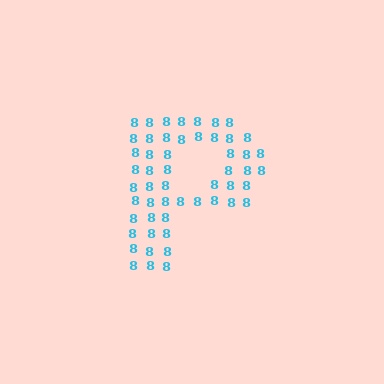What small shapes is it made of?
It is made of small digit 8's.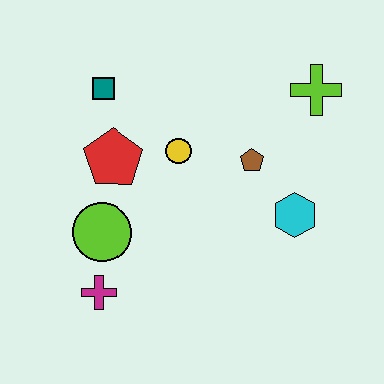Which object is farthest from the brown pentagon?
The magenta cross is farthest from the brown pentagon.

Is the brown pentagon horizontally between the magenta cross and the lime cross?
Yes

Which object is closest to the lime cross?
The brown pentagon is closest to the lime cross.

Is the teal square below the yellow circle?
No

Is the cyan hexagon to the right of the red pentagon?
Yes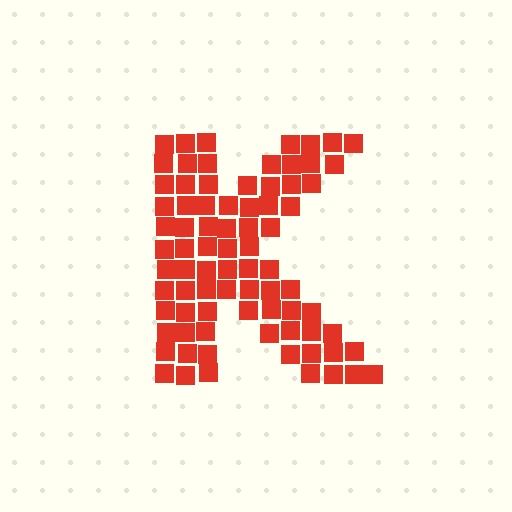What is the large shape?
The large shape is the letter K.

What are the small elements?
The small elements are squares.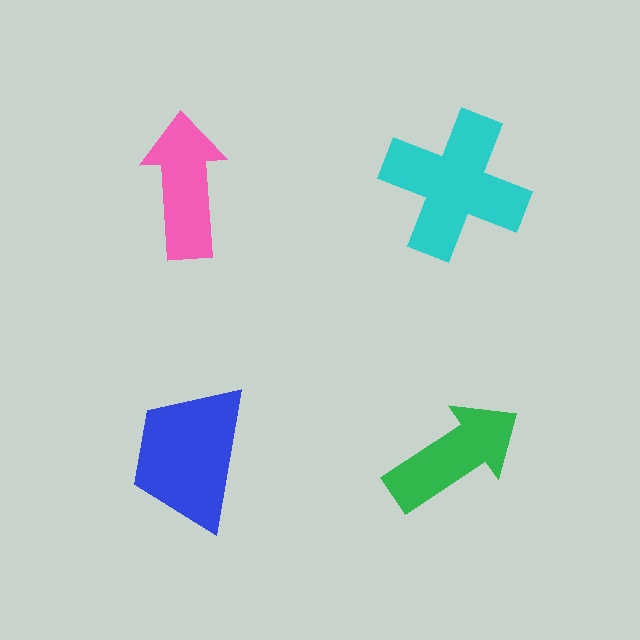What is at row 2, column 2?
A green arrow.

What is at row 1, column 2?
A cyan cross.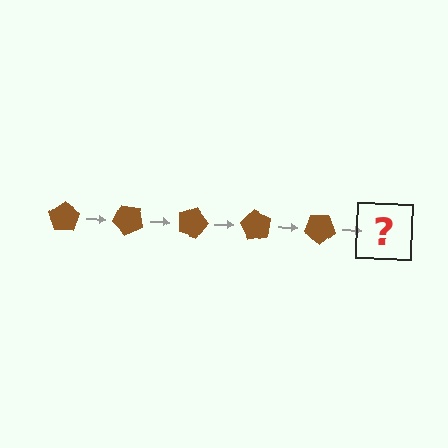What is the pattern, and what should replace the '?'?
The pattern is that the pentagon rotates 45 degrees each step. The '?' should be a brown pentagon rotated 225 degrees.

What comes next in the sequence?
The next element should be a brown pentagon rotated 225 degrees.